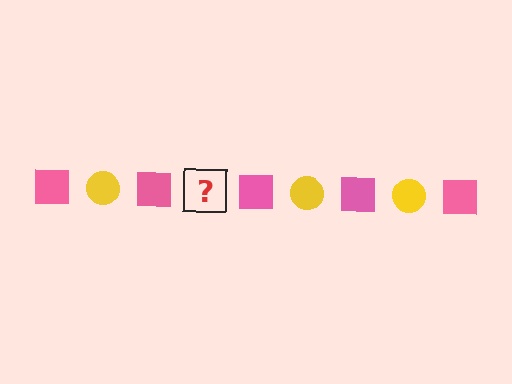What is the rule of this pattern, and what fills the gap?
The rule is that the pattern alternates between pink square and yellow circle. The gap should be filled with a yellow circle.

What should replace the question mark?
The question mark should be replaced with a yellow circle.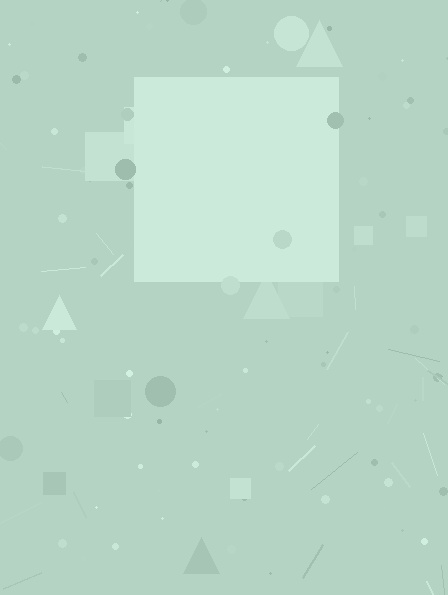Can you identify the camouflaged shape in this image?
The camouflaged shape is a square.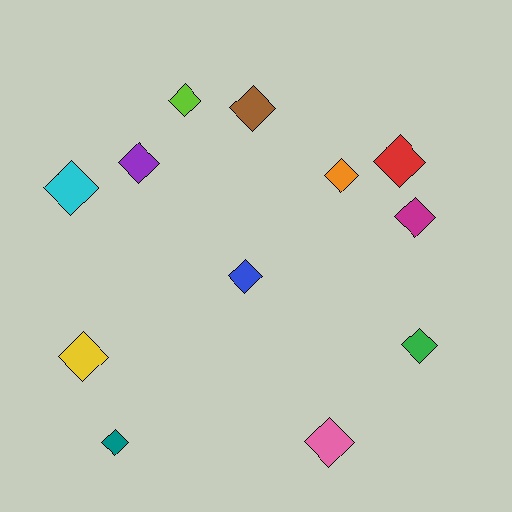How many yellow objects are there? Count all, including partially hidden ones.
There is 1 yellow object.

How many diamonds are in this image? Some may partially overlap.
There are 12 diamonds.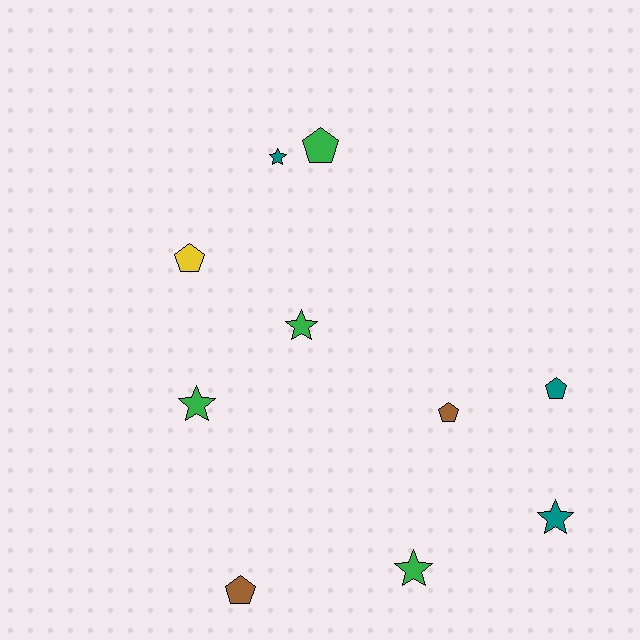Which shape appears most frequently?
Pentagon, with 5 objects.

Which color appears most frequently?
Green, with 4 objects.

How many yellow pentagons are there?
There is 1 yellow pentagon.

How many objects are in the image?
There are 10 objects.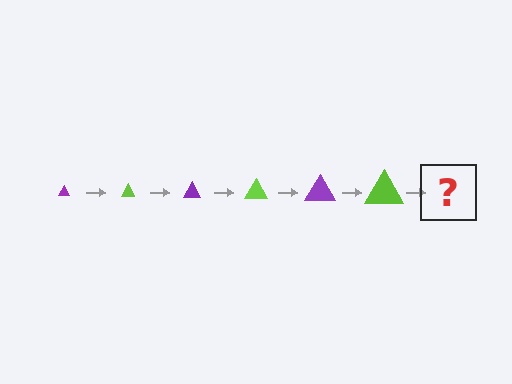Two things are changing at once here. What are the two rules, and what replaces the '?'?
The two rules are that the triangle grows larger each step and the color cycles through purple and lime. The '?' should be a purple triangle, larger than the previous one.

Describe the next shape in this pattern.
It should be a purple triangle, larger than the previous one.